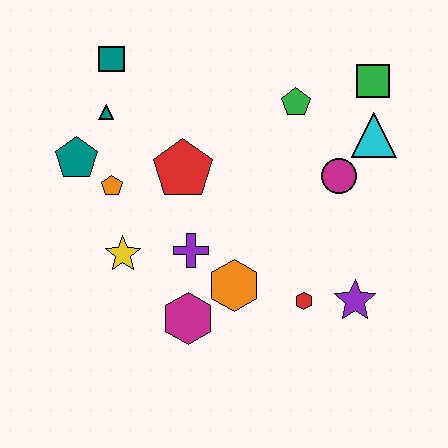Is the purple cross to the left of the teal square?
No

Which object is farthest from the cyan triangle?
The teal pentagon is farthest from the cyan triangle.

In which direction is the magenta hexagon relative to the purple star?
The magenta hexagon is to the left of the purple star.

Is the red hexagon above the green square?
No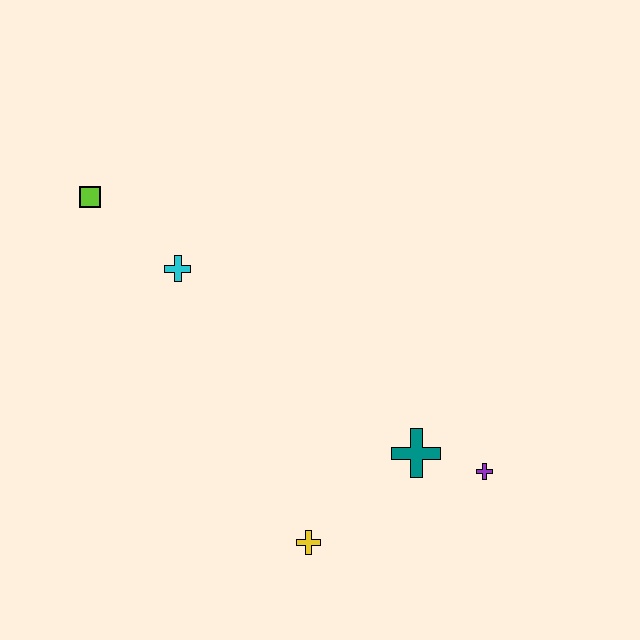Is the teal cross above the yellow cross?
Yes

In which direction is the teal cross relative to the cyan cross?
The teal cross is to the right of the cyan cross.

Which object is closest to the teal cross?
The purple cross is closest to the teal cross.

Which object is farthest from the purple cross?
The lime square is farthest from the purple cross.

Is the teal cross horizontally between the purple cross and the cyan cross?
Yes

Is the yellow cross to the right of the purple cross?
No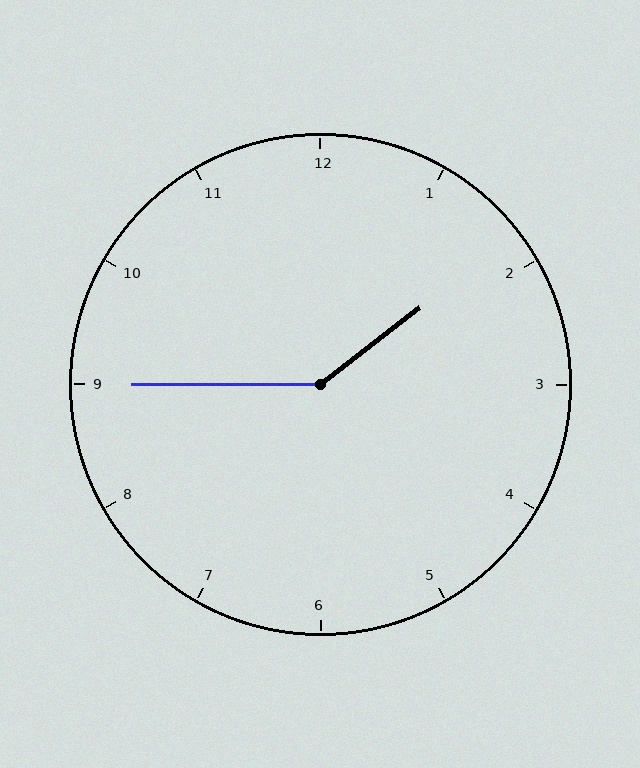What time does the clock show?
1:45.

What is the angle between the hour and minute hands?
Approximately 142 degrees.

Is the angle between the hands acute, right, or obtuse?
It is obtuse.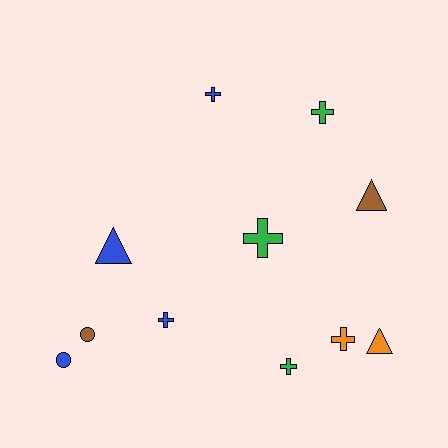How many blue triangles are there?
There is 1 blue triangle.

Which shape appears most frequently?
Cross, with 6 objects.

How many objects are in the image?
There are 11 objects.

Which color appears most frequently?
Blue, with 4 objects.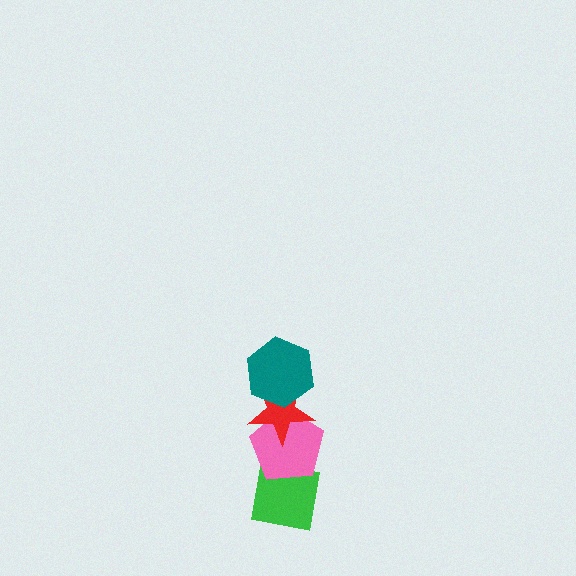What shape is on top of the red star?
The teal hexagon is on top of the red star.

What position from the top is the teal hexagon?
The teal hexagon is 1st from the top.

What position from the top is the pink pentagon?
The pink pentagon is 3rd from the top.